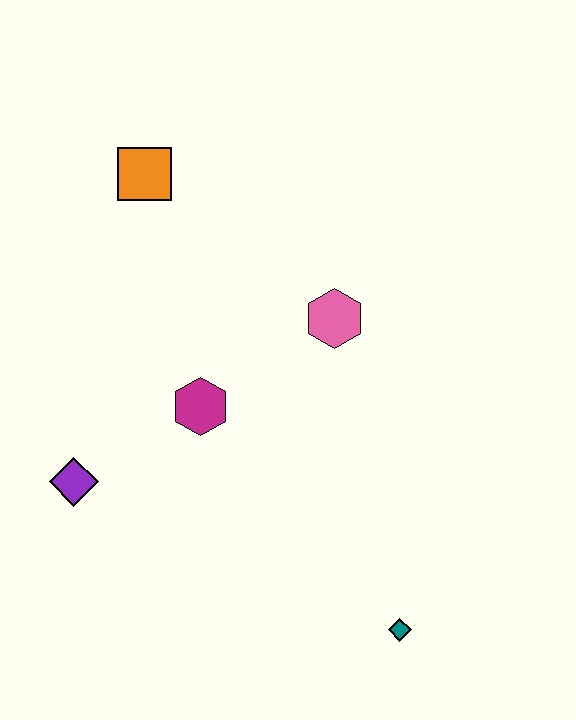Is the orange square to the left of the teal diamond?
Yes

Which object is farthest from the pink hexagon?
The teal diamond is farthest from the pink hexagon.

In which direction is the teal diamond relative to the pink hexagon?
The teal diamond is below the pink hexagon.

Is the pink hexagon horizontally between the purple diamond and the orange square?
No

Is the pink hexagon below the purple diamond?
No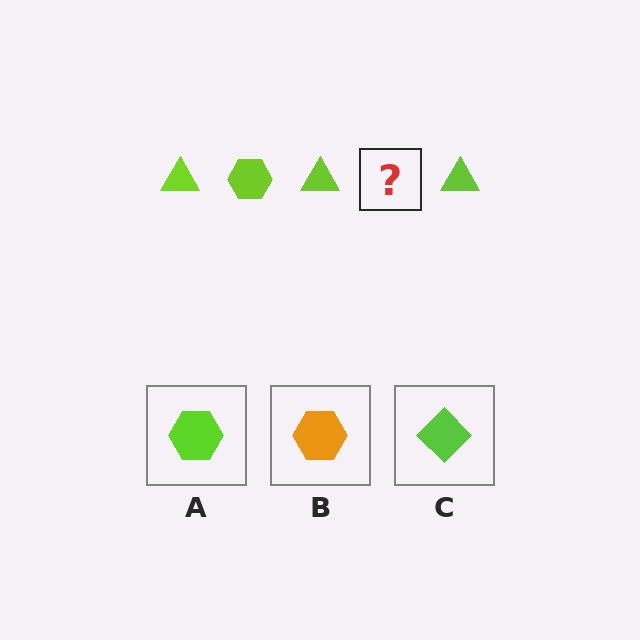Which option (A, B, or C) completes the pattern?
A.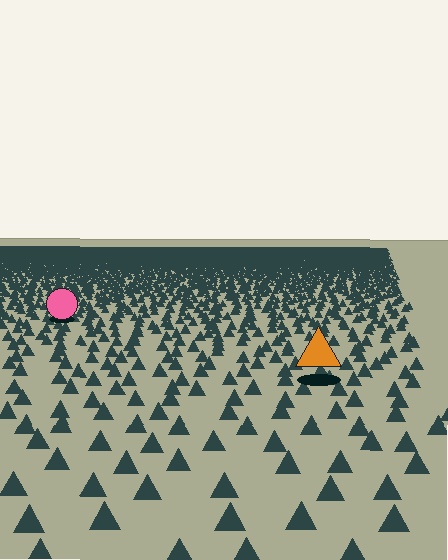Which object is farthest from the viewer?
The pink circle is farthest from the viewer. It appears smaller and the ground texture around it is denser.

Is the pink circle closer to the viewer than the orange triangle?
No. The orange triangle is closer — you can tell from the texture gradient: the ground texture is coarser near it.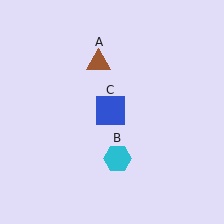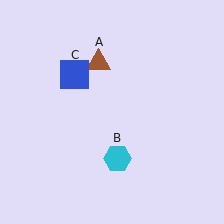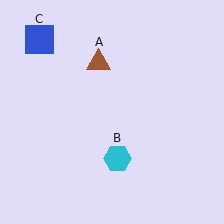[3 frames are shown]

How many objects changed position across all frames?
1 object changed position: blue square (object C).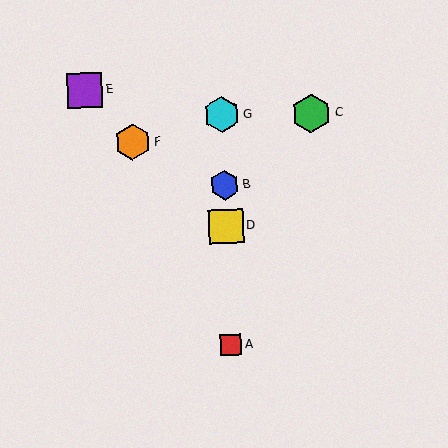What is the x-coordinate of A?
Object A is at x≈231.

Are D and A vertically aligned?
Yes, both are at x≈226.